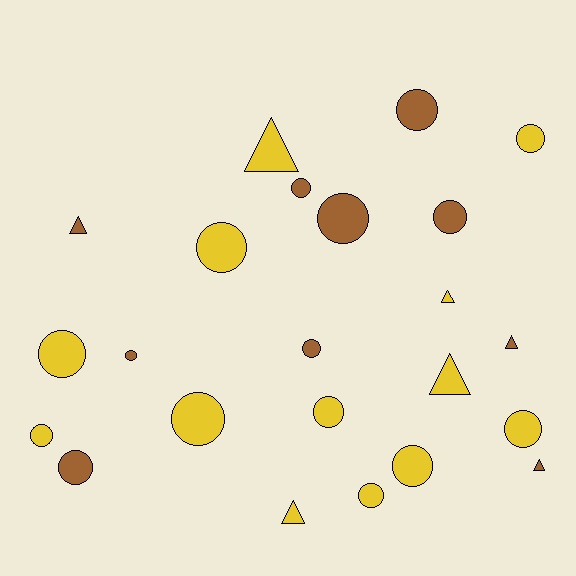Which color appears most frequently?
Yellow, with 13 objects.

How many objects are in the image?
There are 23 objects.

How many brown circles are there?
There are 7 brown circles.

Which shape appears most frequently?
Circle, with 16 objects.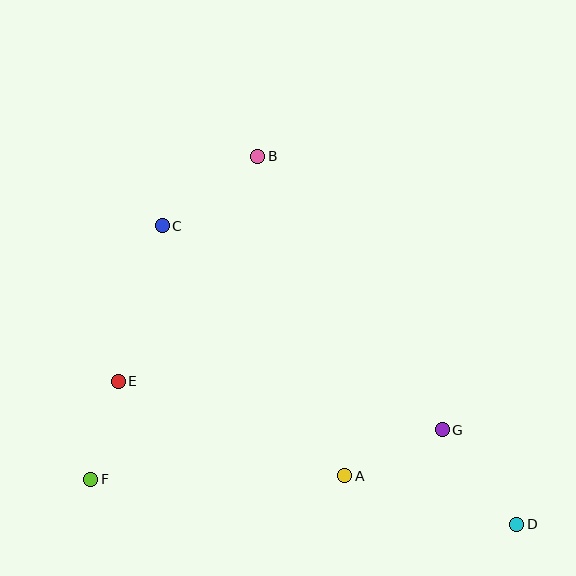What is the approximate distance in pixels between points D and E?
The distance between D and E is approximately 423 pixels.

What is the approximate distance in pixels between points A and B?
The distance between A and B is approximately 331 pixels.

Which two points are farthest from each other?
Points C and D are farthest from each other.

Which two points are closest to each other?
Points E and F are closest to each other.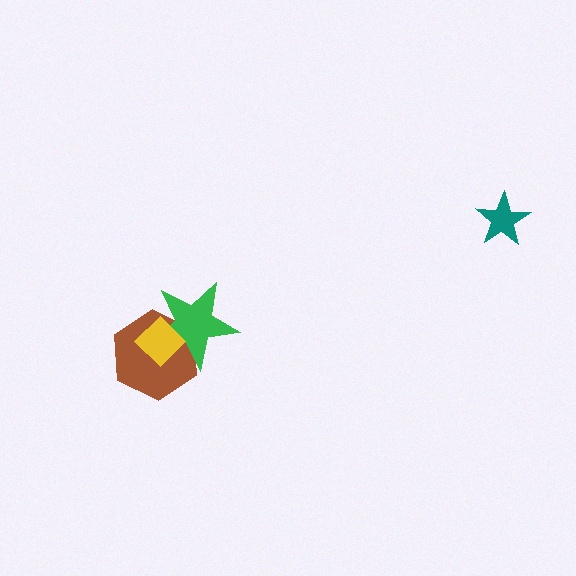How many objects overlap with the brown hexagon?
2 objects overlap with the brown hexagon.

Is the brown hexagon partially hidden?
Yes, it is partially covered by another shape.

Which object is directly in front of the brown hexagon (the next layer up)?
The green star is directly in front of the brown hexagon.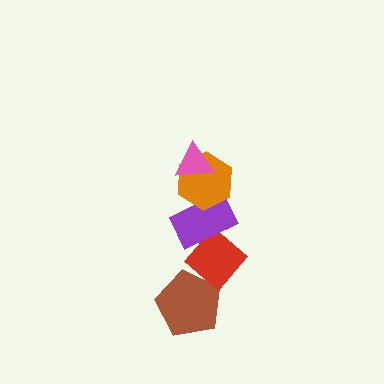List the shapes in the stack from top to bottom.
From top to bottom: the pink triangle, the orange hexagon, the purple rectangle, the red diamond, the brown pentagon.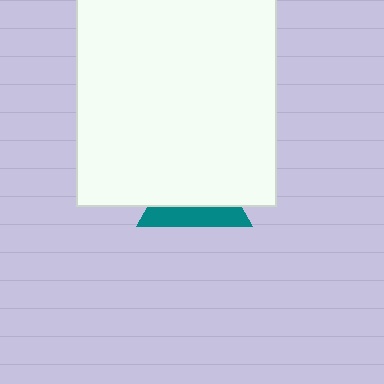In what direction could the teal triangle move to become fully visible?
The teal triangle could move down. That would shift it out from behind the white rectangle entirely.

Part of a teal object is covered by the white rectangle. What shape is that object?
It is a triangle.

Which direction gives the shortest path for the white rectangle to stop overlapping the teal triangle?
Moving up gives the shortest separation.